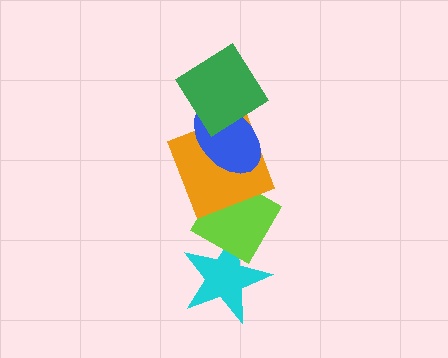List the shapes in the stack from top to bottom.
From top to bottom: the green diamond, the blue ellipse, the orange square, the lime diamond, the cyan star.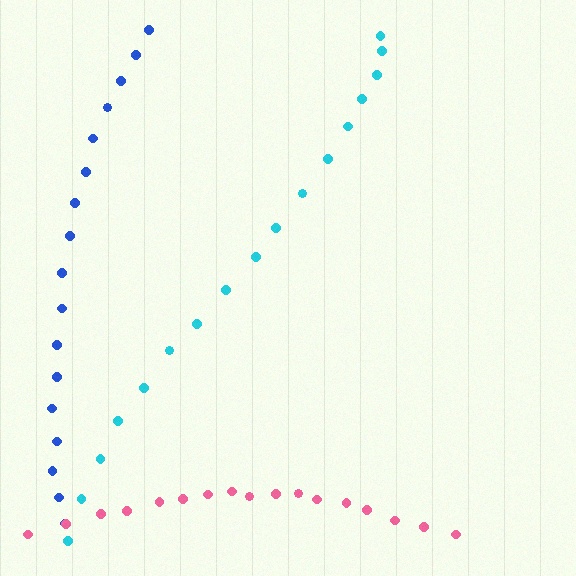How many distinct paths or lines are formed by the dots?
There are 3 distinct paths.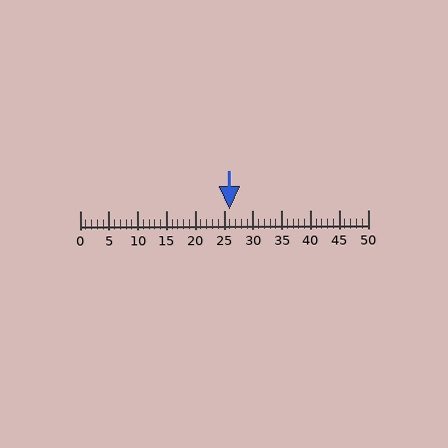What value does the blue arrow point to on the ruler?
The blue arrow points to approximately 26.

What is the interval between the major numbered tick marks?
The major tick marks are spaced 5 units apart.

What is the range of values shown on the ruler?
The ruler shows values from 0 to 50.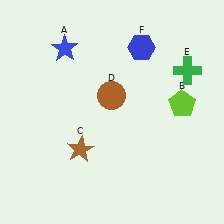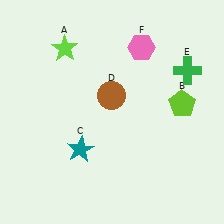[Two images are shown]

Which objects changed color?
A changed from blue to lime. C changed from brown to teal. F changed from blue to pink.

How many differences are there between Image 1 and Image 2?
There are 3 differences between the two images.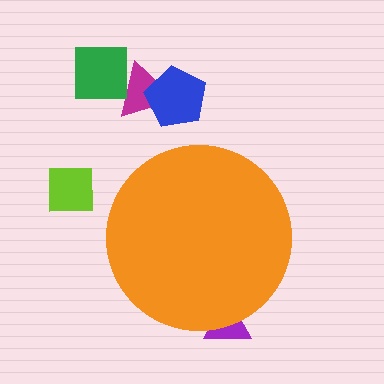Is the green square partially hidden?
No, the green square is fully visible.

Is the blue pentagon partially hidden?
No, the blue pentagon is fully visible.